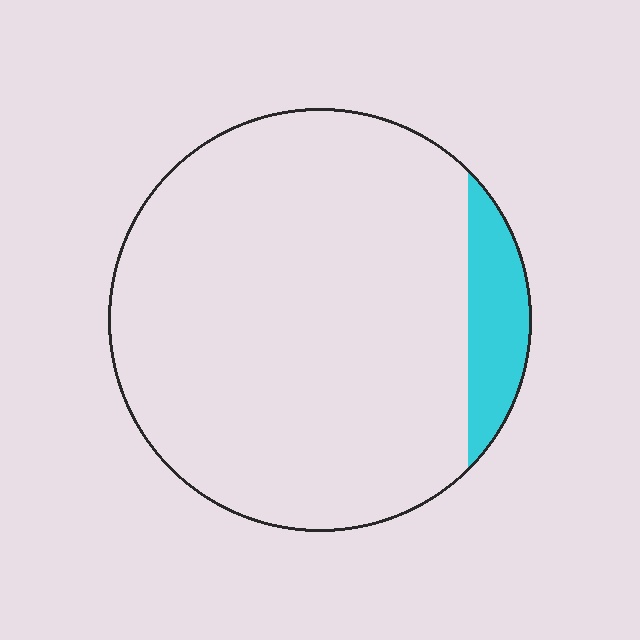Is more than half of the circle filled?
No.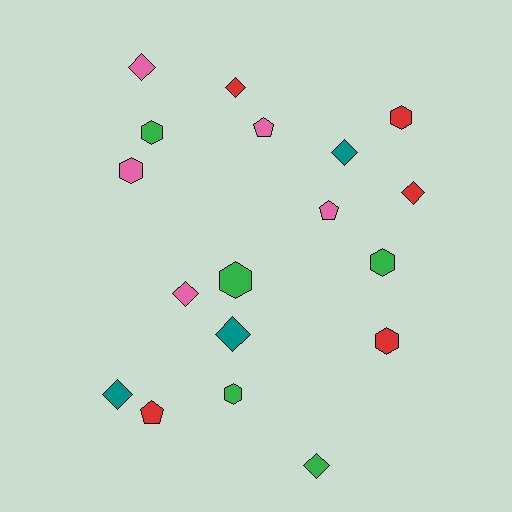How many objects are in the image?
There are 18 objects.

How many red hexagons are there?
There are 2 red hexagons.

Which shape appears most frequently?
Diamond, with 8 objects.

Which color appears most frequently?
Green, with 5 objects.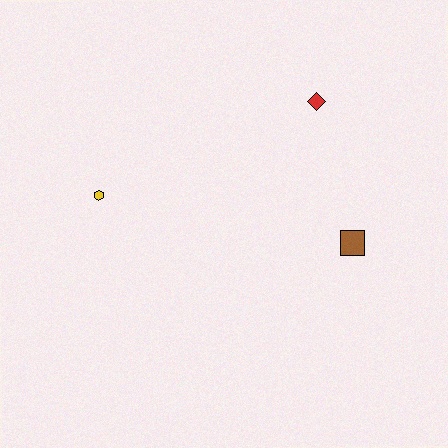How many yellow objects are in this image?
There is 1 yellow object.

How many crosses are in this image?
There are no crosses.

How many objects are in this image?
There are 3 objects.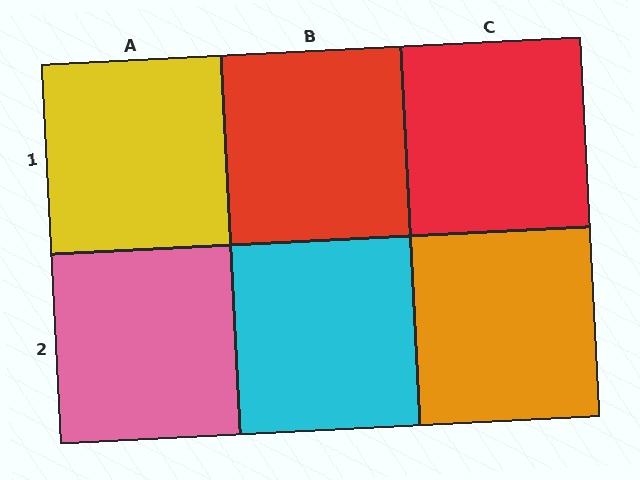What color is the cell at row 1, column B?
Red.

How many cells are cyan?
1 cell is cyan.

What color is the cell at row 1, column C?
Red.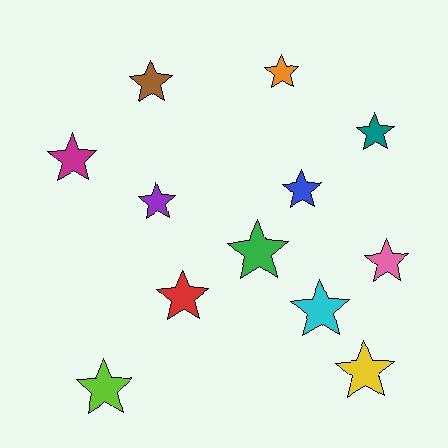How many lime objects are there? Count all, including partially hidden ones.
There is 1 lime object.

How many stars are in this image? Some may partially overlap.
There are 12 stars.